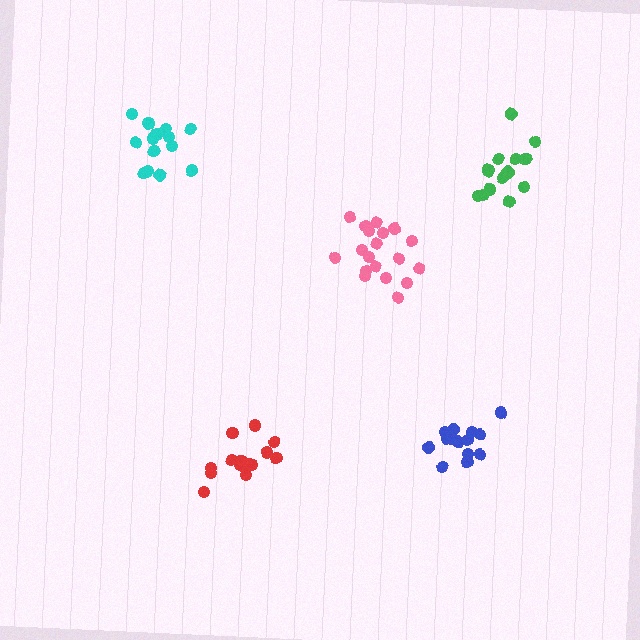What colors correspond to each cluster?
The clusters are colored: cyan, blue, red, green, pink.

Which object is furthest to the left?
The cyan cluster is leftmost.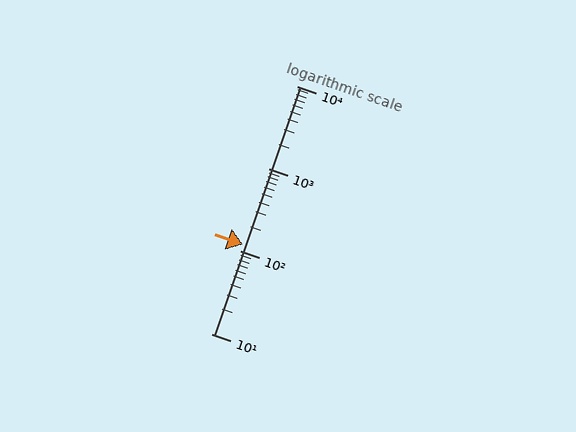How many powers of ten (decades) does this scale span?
The scale spans 3 decades, from 10 to 10000.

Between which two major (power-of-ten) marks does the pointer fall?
The pointer is between 100 and 1000.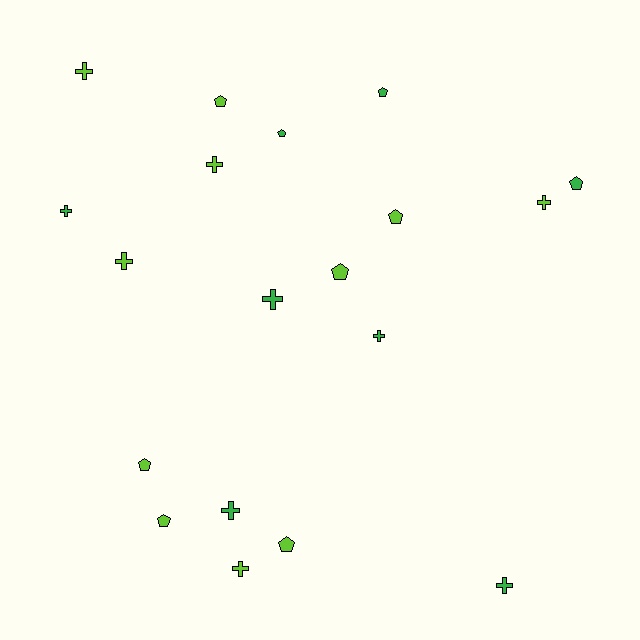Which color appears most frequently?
Lime, with 11 objects.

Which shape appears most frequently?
Cross, with 10 objects.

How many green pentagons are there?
There are 3 green pentagons.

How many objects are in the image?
There are 19 objects.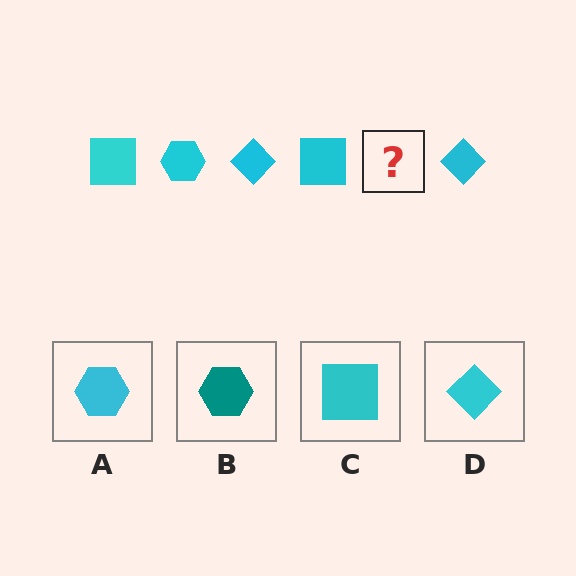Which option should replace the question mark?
Option A.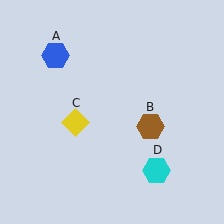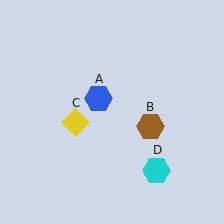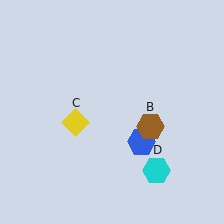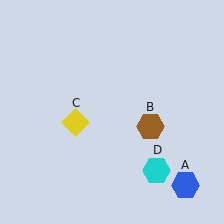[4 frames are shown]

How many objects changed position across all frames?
1 object changed position: blue hexagon (object A).